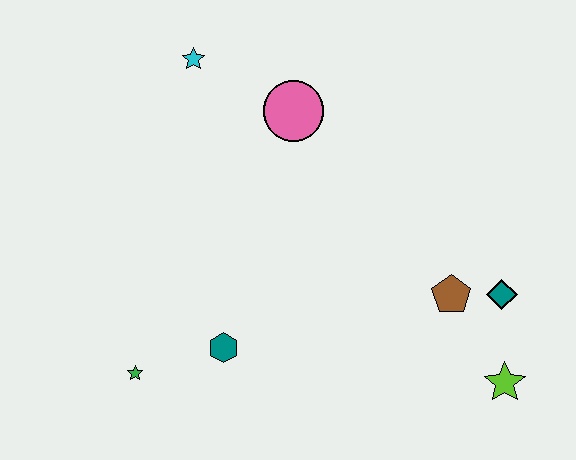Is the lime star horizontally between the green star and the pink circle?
No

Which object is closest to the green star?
The teal hexagon is closest to the green star.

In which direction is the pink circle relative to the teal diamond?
The pink circle is to the left of the teal diamond.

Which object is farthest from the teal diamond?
The cyan star is farthest from the teal diamond.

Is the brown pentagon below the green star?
No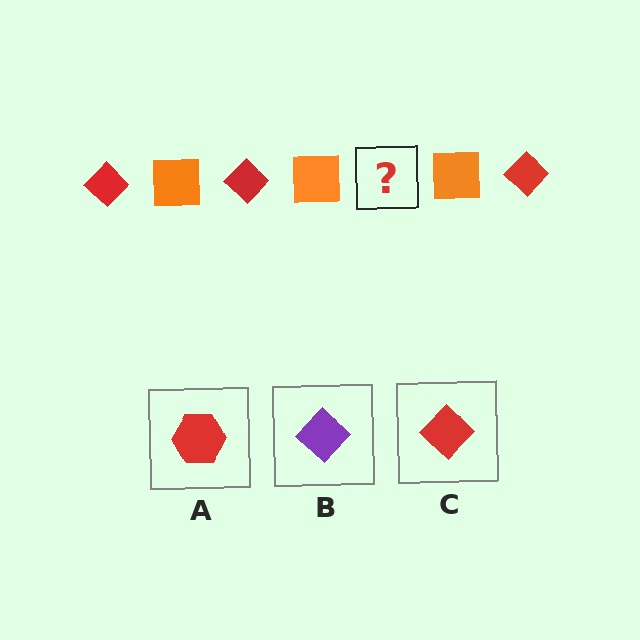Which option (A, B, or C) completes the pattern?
C.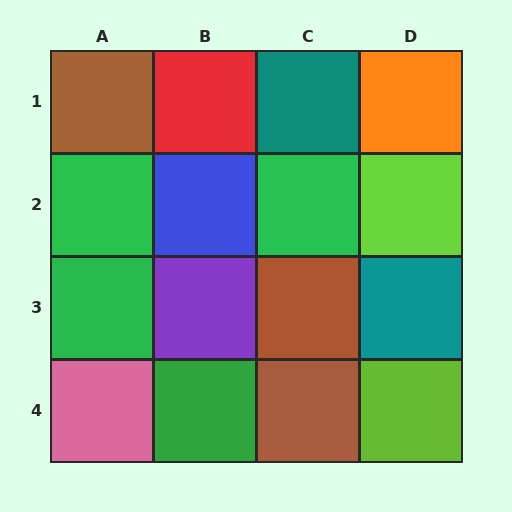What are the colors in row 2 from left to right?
Green, blue, green, lime.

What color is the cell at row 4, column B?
Green.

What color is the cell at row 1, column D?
Orange.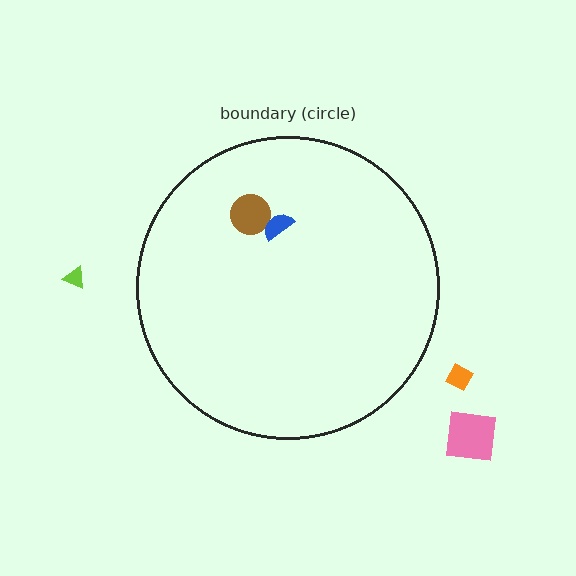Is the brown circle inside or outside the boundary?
Inside.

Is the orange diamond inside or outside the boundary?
Outside.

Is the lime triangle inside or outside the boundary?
Outside.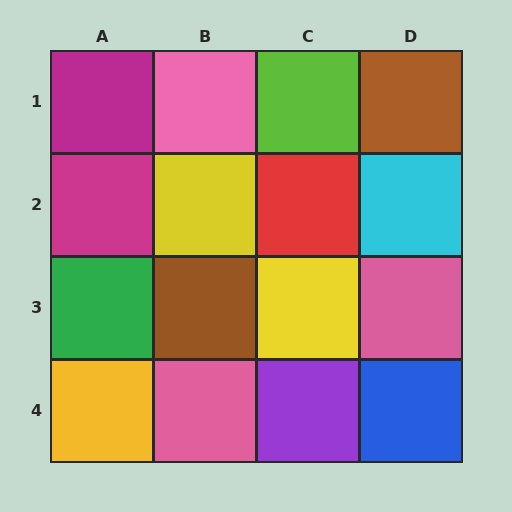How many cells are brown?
2 cells are brown.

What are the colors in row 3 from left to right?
Green, brown, yellow, pink.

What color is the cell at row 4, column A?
Yellow.